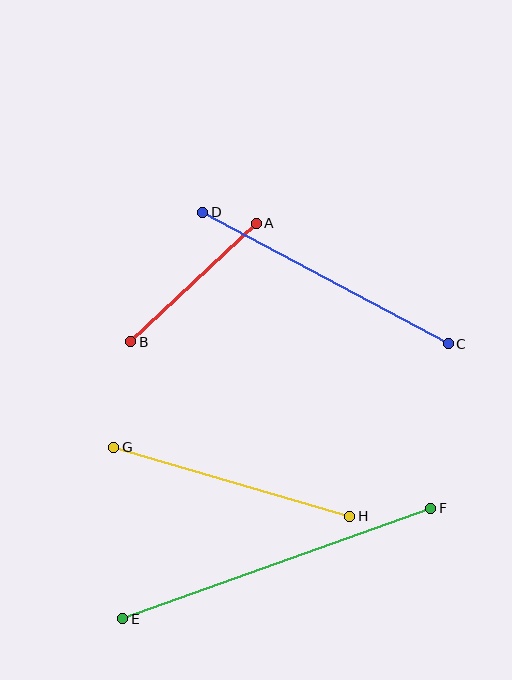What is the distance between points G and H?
The distance is approximately 246 pixels.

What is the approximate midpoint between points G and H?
The midpoint is at approximately (232, 482) pixels.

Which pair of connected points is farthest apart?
Points E and F are farthest apart.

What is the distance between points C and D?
The distance is approximately 279 pixels.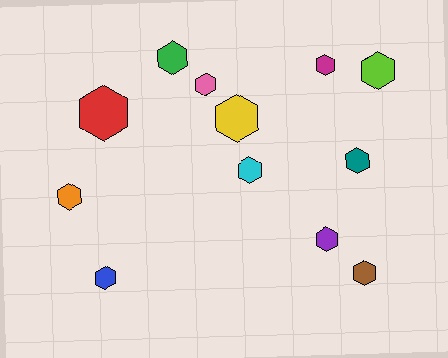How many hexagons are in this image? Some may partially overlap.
There are 12 hexagons.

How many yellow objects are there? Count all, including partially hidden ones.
There is 1 yellow object.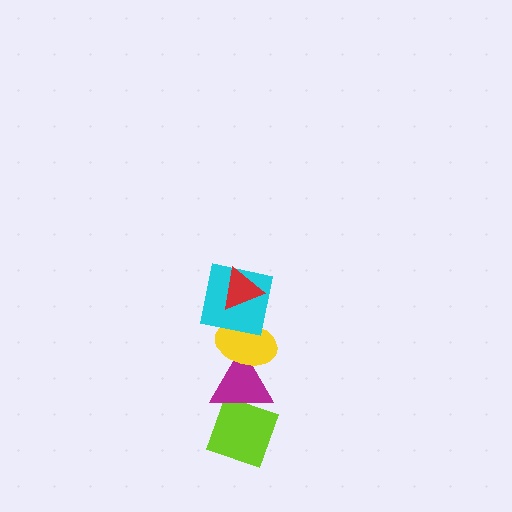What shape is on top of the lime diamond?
The magenta triangle is on top of the lime diamond.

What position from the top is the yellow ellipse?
The yellow ellipse is 3rd from the top.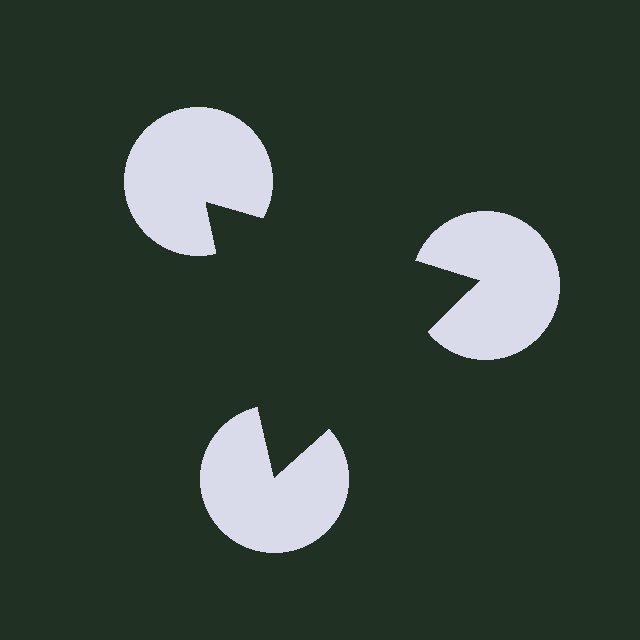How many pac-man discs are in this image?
There are 3 — one at each vertex of the illusory triangle.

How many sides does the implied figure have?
3 sides.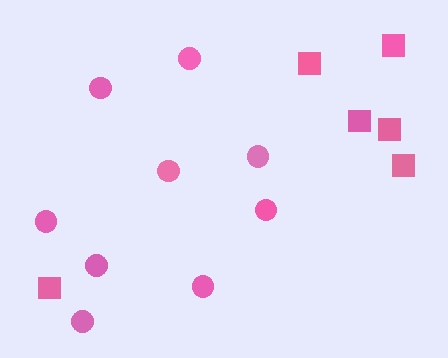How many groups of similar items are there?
There are 2 groups: one group of circles (9) and one group of squares (6).